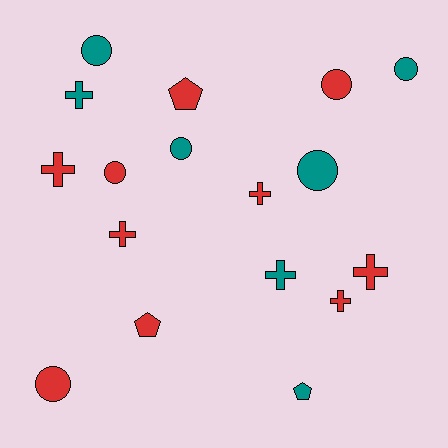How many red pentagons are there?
There are 2 red pentagons.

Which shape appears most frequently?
Cross, with 7 objects.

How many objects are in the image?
There are 17 objects.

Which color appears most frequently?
Red, with 10 objects.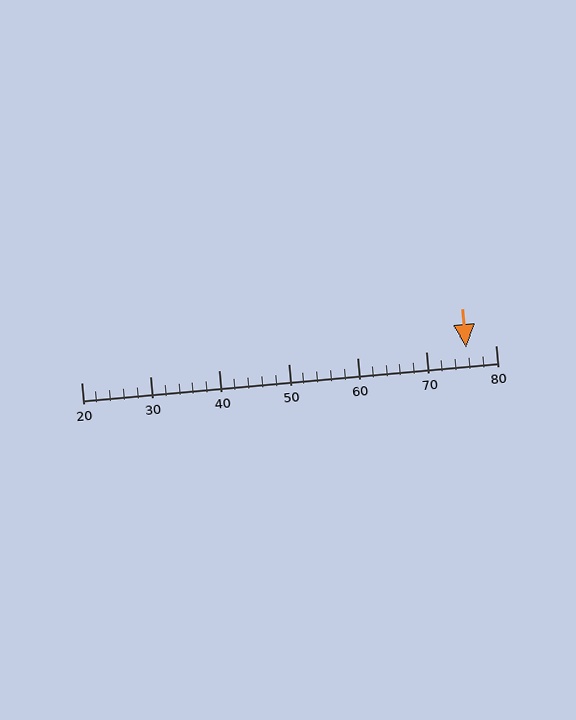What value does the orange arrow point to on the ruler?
The orange arrow points to approximately 76.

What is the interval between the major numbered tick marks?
The major tick marks are spaced 10 units apart.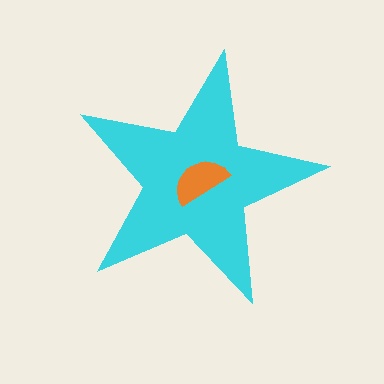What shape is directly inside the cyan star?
The orange semicircle.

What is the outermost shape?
The cyan star.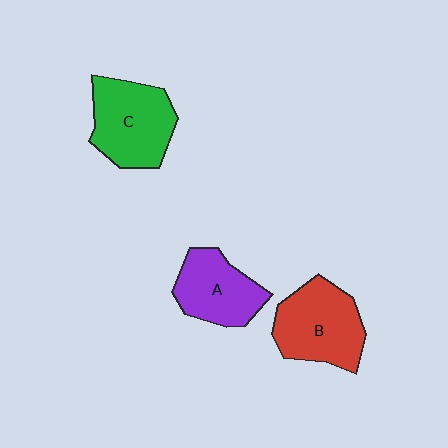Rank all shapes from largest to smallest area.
From largest to smallest: C (green), B (red), A (purple).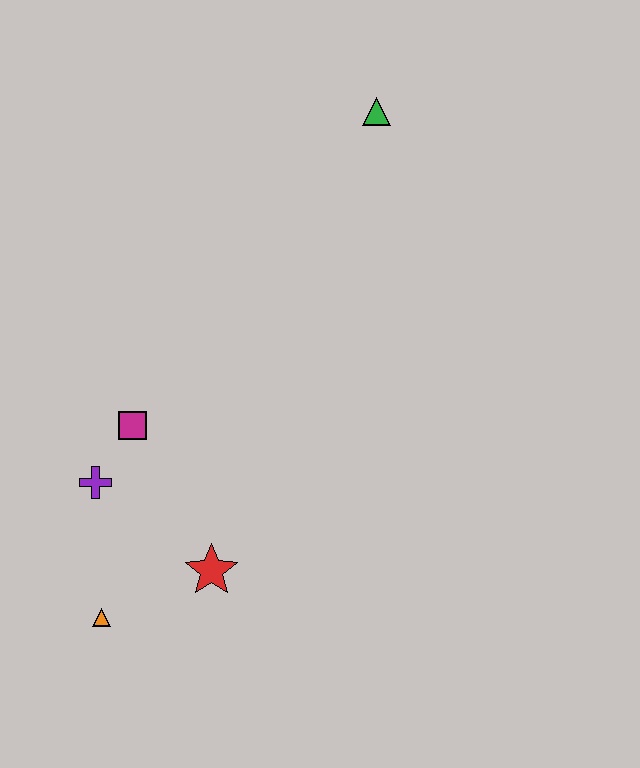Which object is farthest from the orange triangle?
The green triangle is farthest from the orange triangle.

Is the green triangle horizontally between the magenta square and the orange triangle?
No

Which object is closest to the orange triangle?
The red star is closest to the orange triangle.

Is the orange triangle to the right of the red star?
No